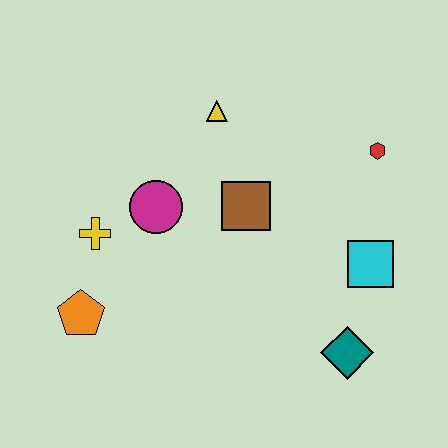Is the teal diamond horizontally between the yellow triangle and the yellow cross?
No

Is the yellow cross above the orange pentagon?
Yes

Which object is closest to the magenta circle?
The yellow cross is closest to the magenta circle.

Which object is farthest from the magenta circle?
The teal diamond is farthest from the magenta circle.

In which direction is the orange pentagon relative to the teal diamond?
The orange pentagon is to the left of the teal diamond.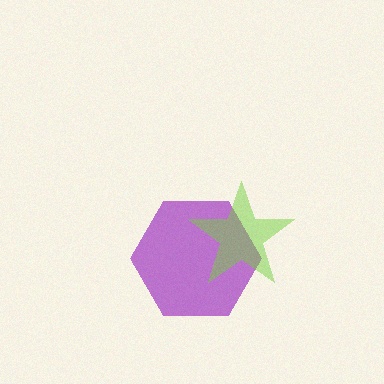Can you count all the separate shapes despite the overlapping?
Yes, there are 2 separate shapes.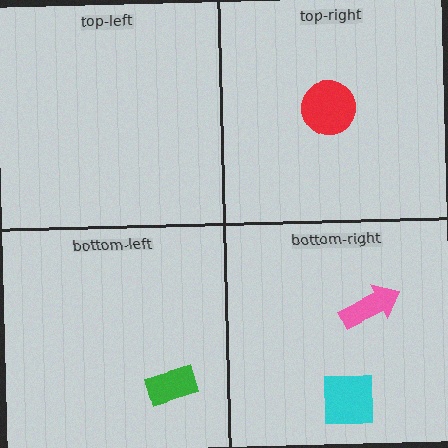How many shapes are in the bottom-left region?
1.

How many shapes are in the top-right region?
1.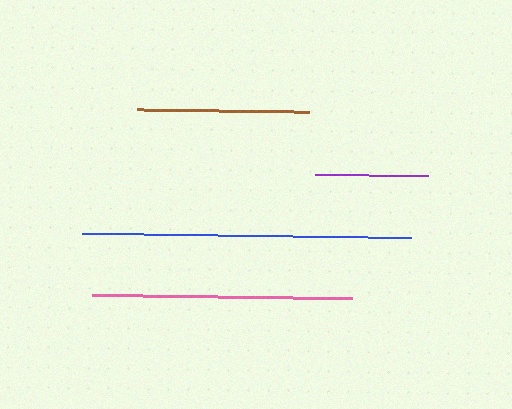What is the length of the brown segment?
The brown segment is approximately 172 pixels long.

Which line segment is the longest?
The blue line is the longest at approximately 328 pixels.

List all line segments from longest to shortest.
From longest to shortest: blue, pink, brown, purple.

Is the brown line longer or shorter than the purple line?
The brown line is longer than the purple line.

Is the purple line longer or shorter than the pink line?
The pink line is longer than the purple line.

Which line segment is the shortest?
The purple line is the shortest at approximately 113 pixels.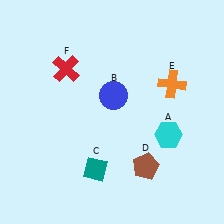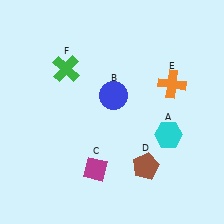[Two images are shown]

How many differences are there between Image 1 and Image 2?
There are 2 differences between the two images.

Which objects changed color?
C changed from teal to magenta. F changed from red to green.